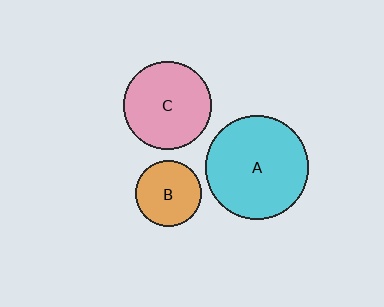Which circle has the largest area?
Circle A (cyan).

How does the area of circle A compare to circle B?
Approximately 2.5 times.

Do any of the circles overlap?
No, none of the circles overlap.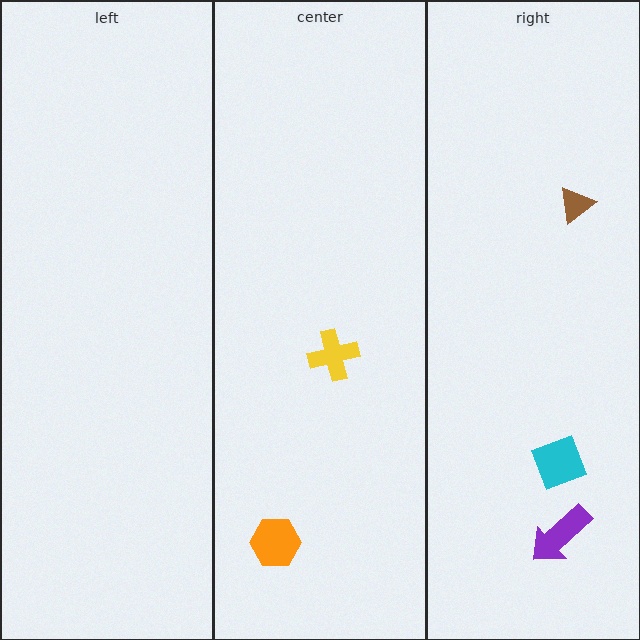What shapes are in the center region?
The yellow cross, the orange hexagon.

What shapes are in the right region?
The brown triangle, the cyan diamond, the purple arrow.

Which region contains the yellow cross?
The center region.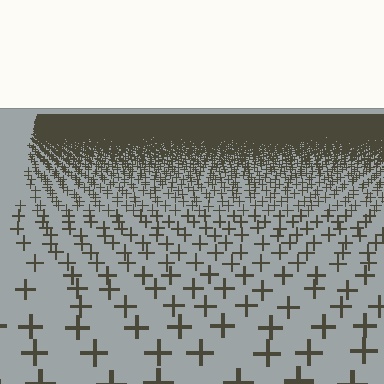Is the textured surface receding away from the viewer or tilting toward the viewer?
The surface is receding away from the viewer. Texture elements get smaller and denser toward the top.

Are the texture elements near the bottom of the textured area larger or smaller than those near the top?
Larger. Near the bottom, elements are closer to the viewer and appear at a bigger on-screen size.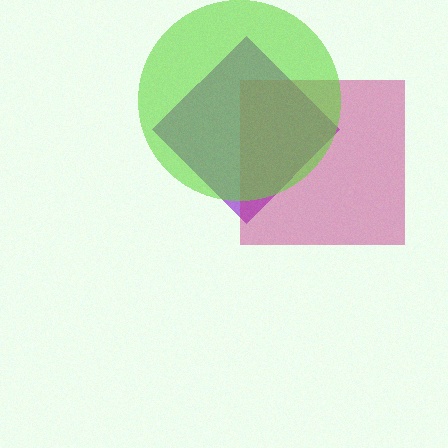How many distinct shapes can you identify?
There are 3 distinct shapes: a purple diamond, a magenta square, a lime circle.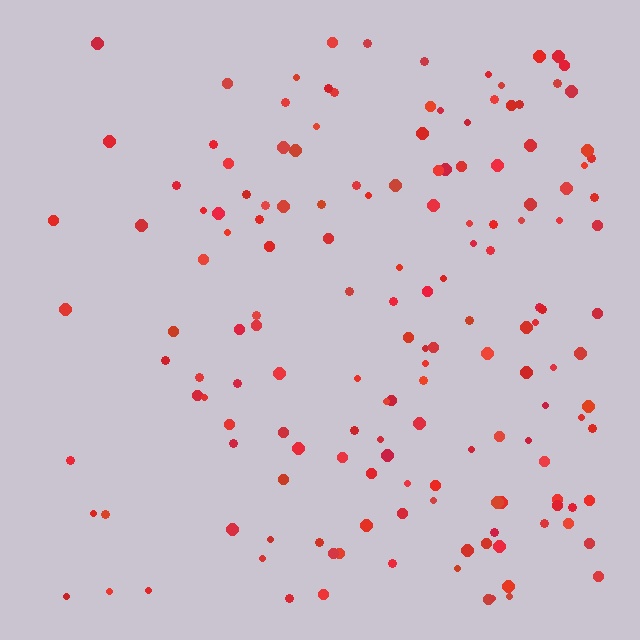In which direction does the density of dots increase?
From left to right, with the right side densest.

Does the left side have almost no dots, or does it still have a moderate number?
Still a moderate number, just noticeably fewer than the right.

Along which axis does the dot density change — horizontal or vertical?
Horizontal.